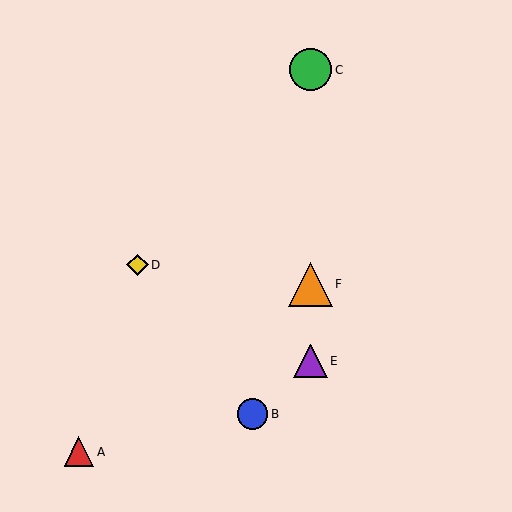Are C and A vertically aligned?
No, C is at x≈310 and A is at x≈79.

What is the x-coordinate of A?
Object A is at x≈79.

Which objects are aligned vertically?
Objects C, E, F are aligned vertically.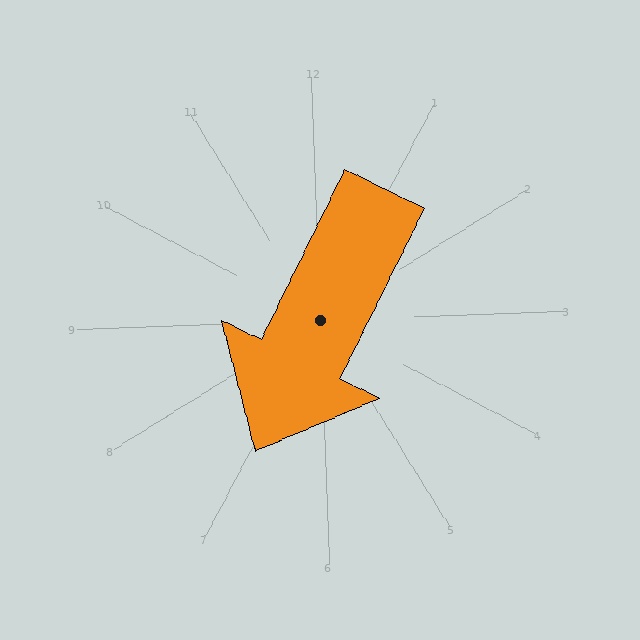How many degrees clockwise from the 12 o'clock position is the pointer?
Approximately 208 degrees.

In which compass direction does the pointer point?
Southwest.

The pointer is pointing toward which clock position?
Roughly 7 o'clock.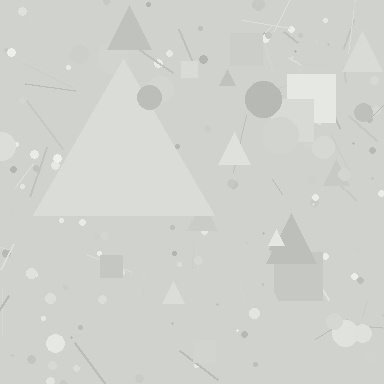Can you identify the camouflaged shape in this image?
The camouflaged shape is a triangle.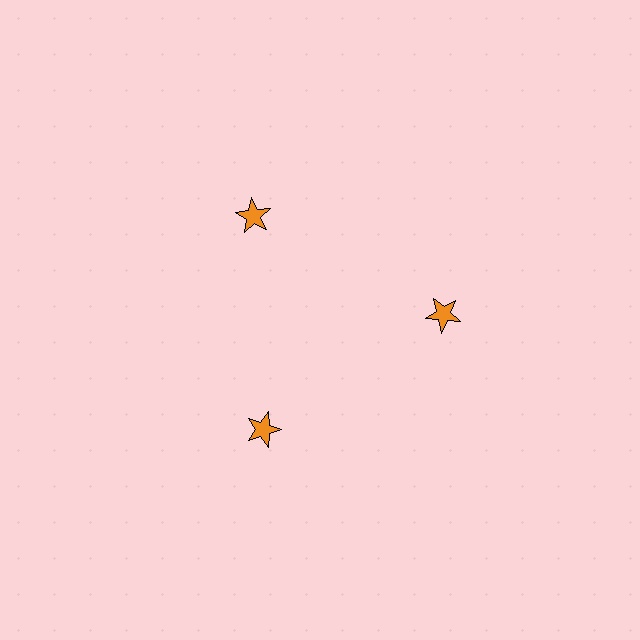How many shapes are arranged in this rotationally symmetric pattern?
There are 3 shapes, arranged in 3 groups of 1.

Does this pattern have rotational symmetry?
Yes, this pattern has 3-fold rotational symmetry. It looks the same after rotating 120 degrees around the center.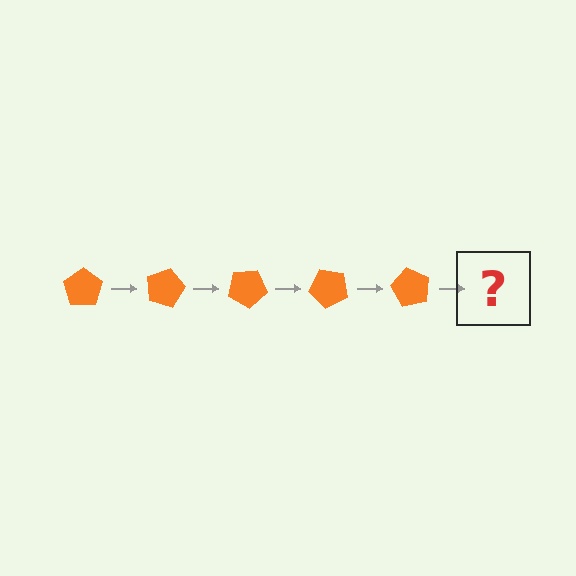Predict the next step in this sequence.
The next step is an orange pentagon rotated 75 degrees.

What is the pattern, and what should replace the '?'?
The pattern is that the pentagon rotates 15 degrees each step. The '?' should be an orange pentagon rotated 75 degrees.